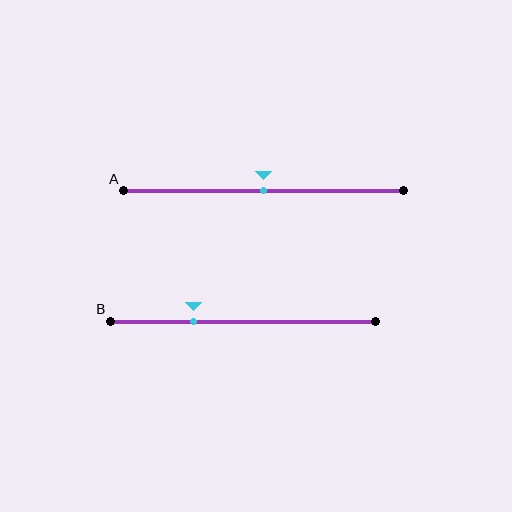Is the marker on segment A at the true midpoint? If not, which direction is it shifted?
Yes, the marker on segment A is at the true midpoint.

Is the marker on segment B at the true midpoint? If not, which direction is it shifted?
No, the marker on segment B is shifted to the left by about 19% of the segment length.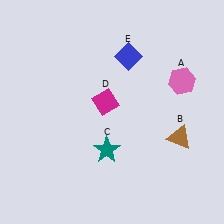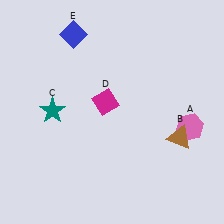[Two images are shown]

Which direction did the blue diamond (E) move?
The blue diamond (E) moved left.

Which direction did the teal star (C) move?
The teal star (C) moved left.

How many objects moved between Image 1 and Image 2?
3 objects moved between the two images.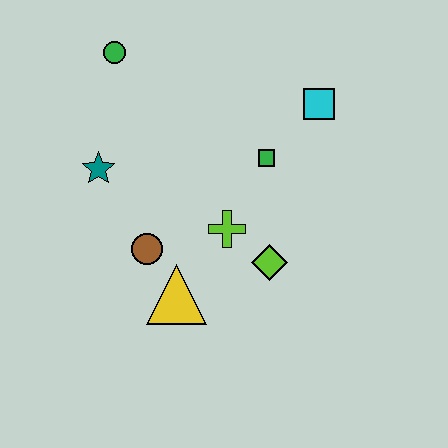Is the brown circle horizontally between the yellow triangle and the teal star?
Yes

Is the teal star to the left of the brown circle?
Yes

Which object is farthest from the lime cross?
The green circle is farthest from the lime cross.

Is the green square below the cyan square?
Yes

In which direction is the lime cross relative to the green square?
The lime cross is below the green square.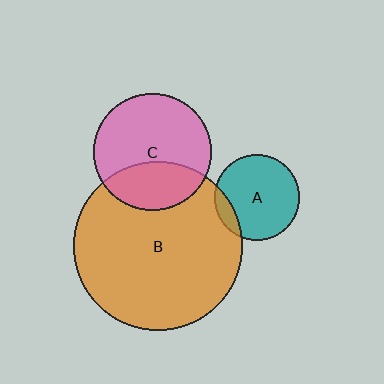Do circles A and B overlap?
Yes.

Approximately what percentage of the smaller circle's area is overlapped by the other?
Approximately 10%.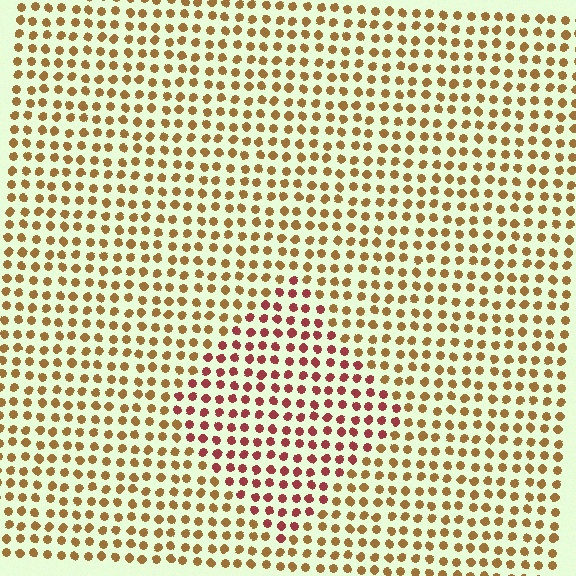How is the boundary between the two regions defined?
The boundary is defined purely by a slight shift in hue (about 41 degrees). Spacing, size, and orientation are identical on both sides.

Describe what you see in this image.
The image is filled with small brown elements in a uniform arrangement. A diamond-shaped region is visible where the elements are tinted to a slightly different hue, forming a subtle color boundary.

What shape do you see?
I see a diamond.